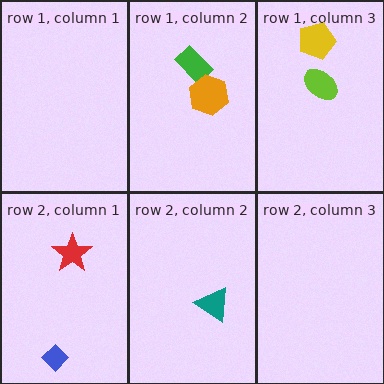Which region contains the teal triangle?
The row 2, column 2 region.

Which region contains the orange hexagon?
The row 1, column 2 region.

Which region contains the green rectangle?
The row 1, column 2 region.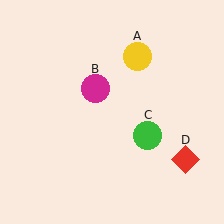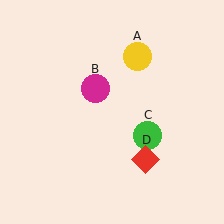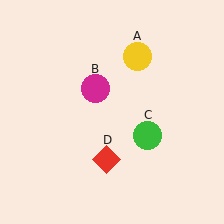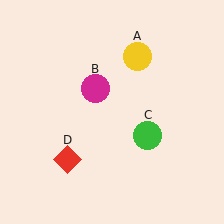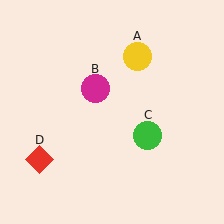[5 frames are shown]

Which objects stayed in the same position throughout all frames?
Yellow circle (object A) and magenta circle (object B) and green circle (object C) remained stationary.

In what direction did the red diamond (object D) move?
The red diamond (object D) moved left.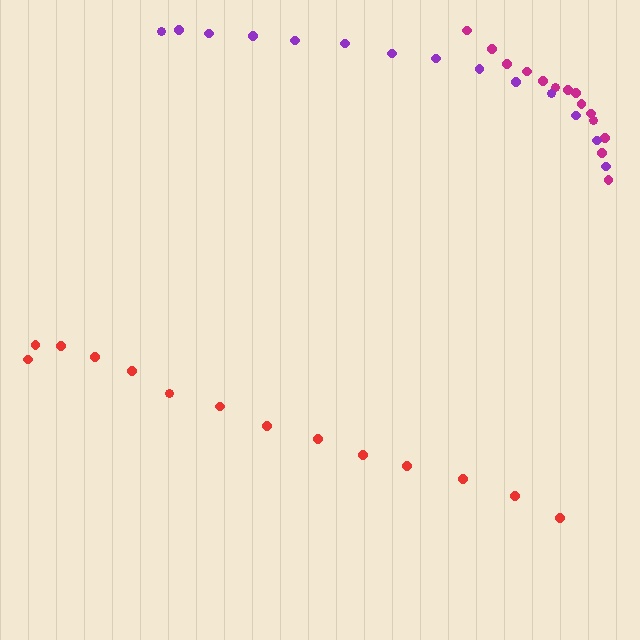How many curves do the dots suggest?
There are 3 distinct paths.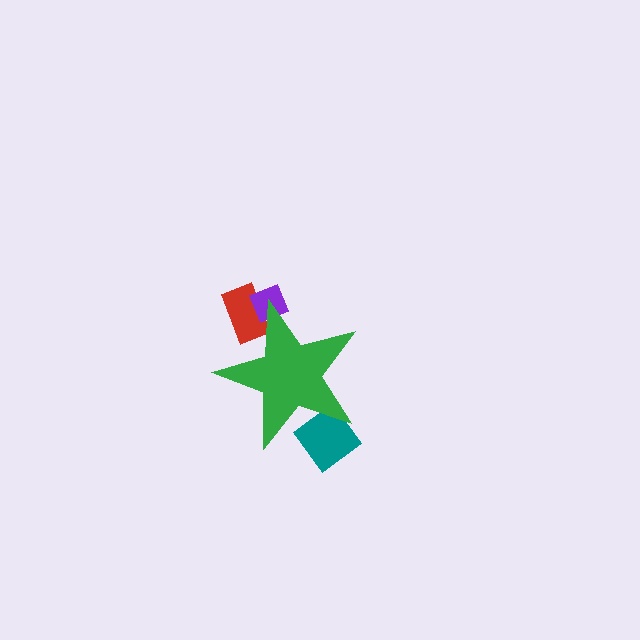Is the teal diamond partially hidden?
Yes, the teal diamond is partially hidden behind the green star.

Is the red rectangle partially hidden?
Yes, the red rectangle is partially hidden behind the green star.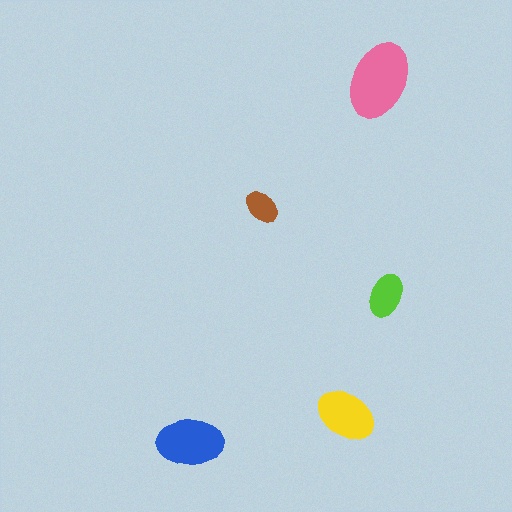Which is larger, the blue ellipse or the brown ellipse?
The blue one.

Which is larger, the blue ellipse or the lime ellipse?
The blue one.